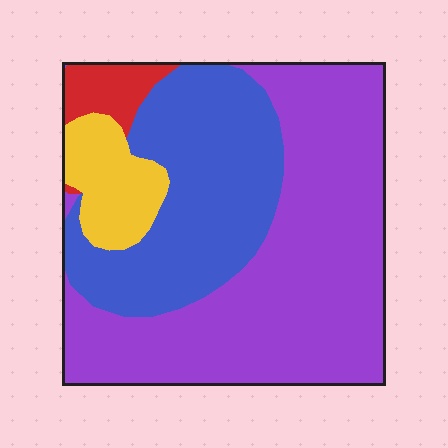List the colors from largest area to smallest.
From largest to smallest: purple, blue, yellow, red.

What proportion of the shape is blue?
Blue takes up between a quarter and a half of the shape.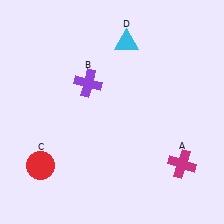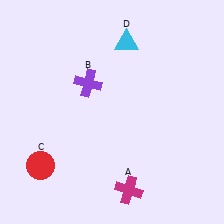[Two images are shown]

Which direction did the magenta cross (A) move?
The magenta cross (A) moved left.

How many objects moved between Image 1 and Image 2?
1 object moved between the two images.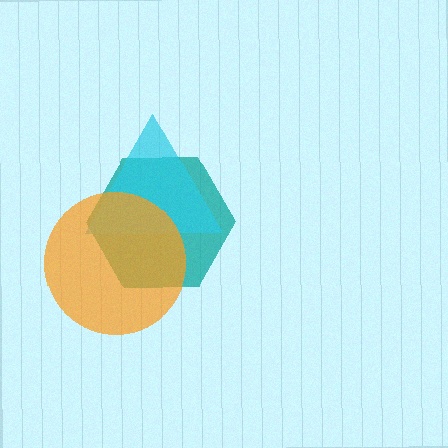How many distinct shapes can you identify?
There are 3 distinct shapes: a teal hexagon, a cyan triangle, an orange circle.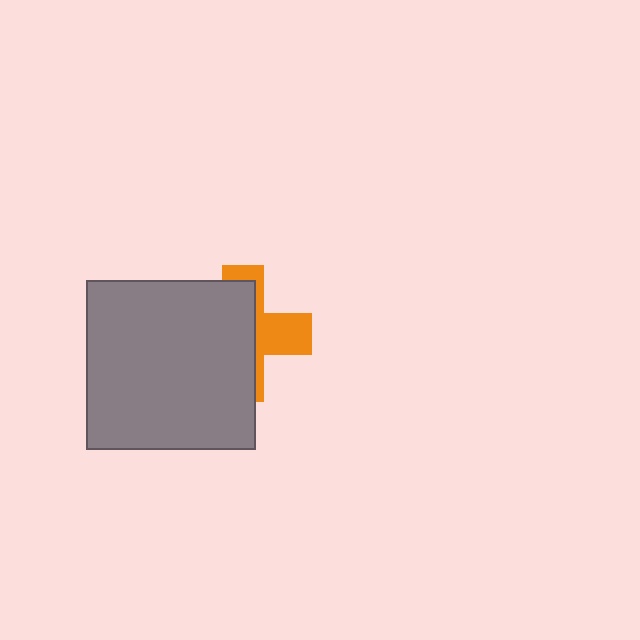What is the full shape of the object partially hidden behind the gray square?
The partially hidden object is an orange cross.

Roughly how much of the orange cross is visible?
A small part of it is visible (roughly 37%).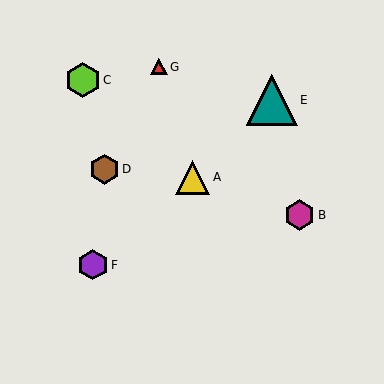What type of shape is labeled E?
Shape E is a teal triangle.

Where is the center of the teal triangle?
The center of the teal triangle is at (272, 100).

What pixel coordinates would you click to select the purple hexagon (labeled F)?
Click at (93, 265) to select the purple hexagon F.